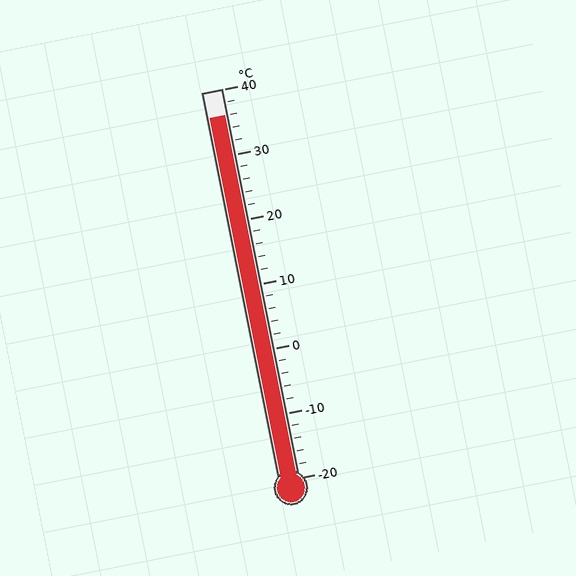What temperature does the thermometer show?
The thermometer shows approximately 36°C.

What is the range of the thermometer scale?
The thermometer scale ranges from -20°C to 40°C.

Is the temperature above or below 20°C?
The temperature is above 20°C.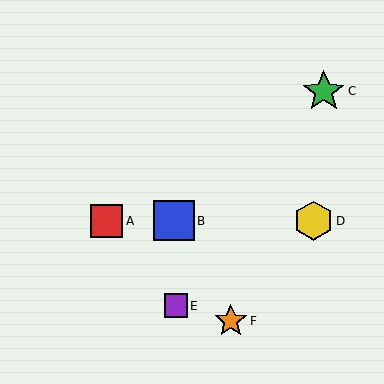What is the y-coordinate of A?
Object A is at y≈221.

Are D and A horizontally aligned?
Yes, both are at y≈221.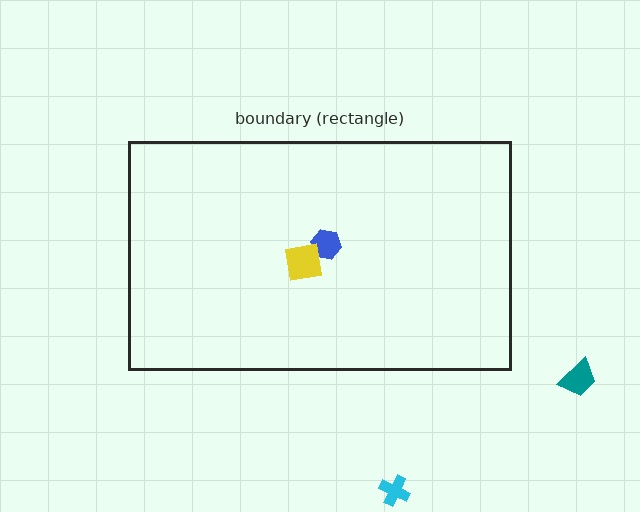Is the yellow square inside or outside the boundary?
Inside.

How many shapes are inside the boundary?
2 inside, 2 outside.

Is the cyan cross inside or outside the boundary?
Outside.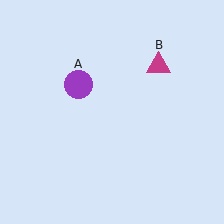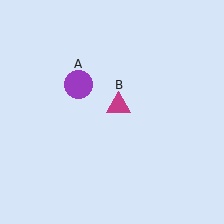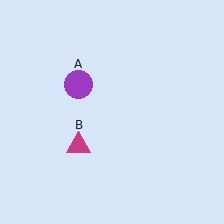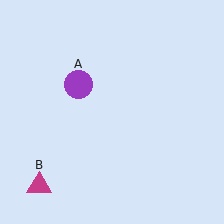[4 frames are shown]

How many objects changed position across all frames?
1 object changed position: magenta triangle (object B).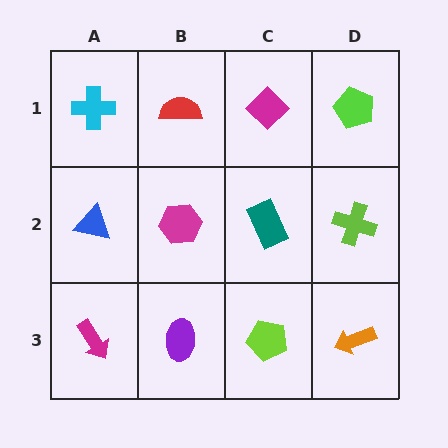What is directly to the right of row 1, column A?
A red semicircle.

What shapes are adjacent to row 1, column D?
A lime cross (row 2, column D), a magenta diamond (row 1, column C).